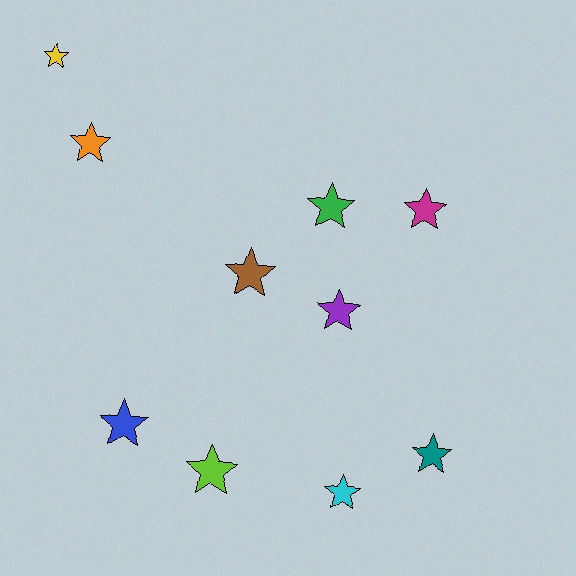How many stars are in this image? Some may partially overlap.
There are 10 stars.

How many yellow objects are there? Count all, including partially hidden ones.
There is 1 yellow object.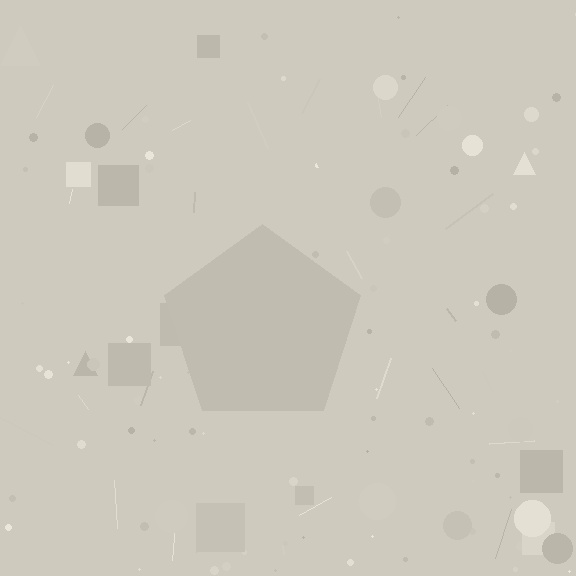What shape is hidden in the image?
A pentagon is hidden in the image.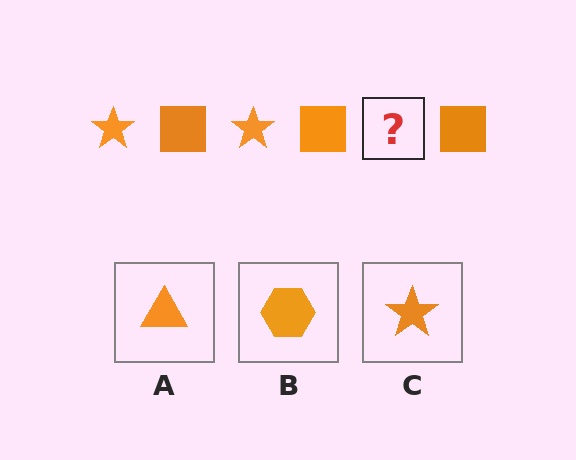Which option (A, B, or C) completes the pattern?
C.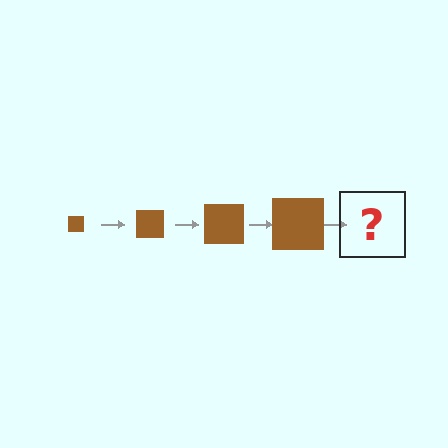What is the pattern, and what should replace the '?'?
The pattern is that the square gets progressively larger each step. The '?' should be a brown square, larger than the previous one.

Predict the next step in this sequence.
The next step is a brown square, larger than the previous one.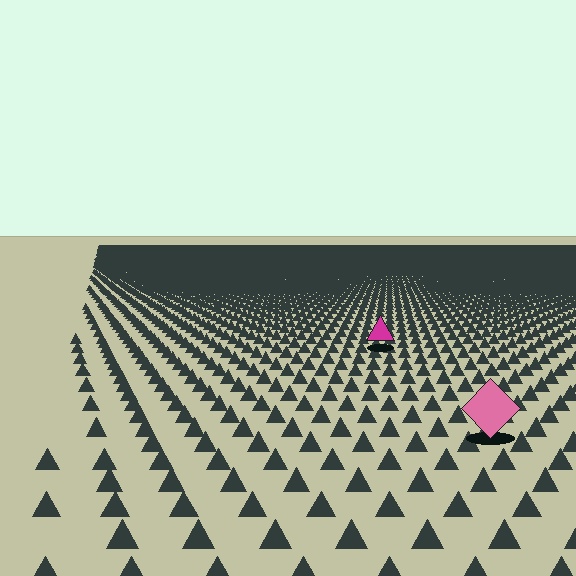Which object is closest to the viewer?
The pink diamond is closest. The texture marks near it are larger and more spread out.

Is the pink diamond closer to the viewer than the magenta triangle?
Yes. The pink diamond is closer — you can tell from the texture gradient: the ground texture is coarser near it.